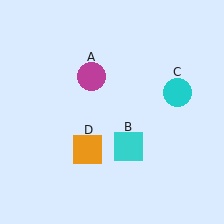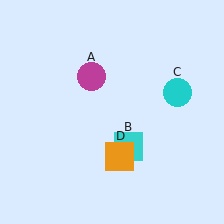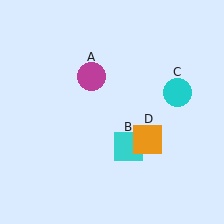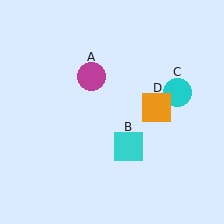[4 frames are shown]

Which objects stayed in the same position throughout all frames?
Magenta circle (object A) and cyan square (object B) and cyan circle (object C) remained stationary.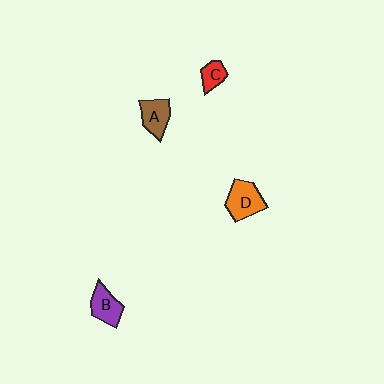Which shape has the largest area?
Shape D (orange).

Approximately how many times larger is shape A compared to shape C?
Approximately 1.6 times.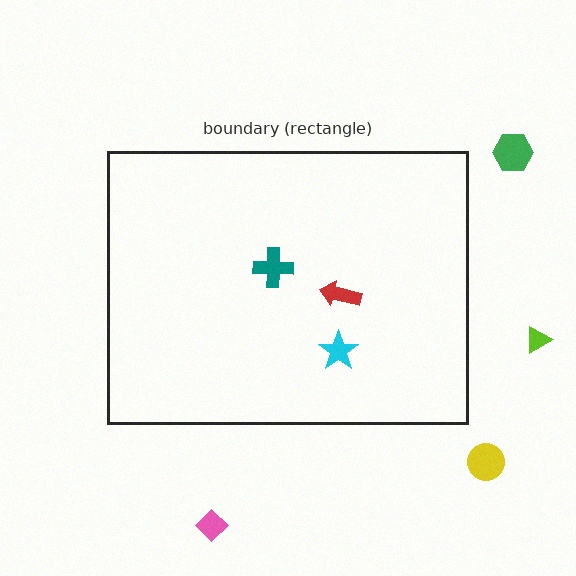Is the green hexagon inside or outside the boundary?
Outside.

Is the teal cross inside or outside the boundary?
Inside.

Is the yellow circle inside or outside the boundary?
Outside.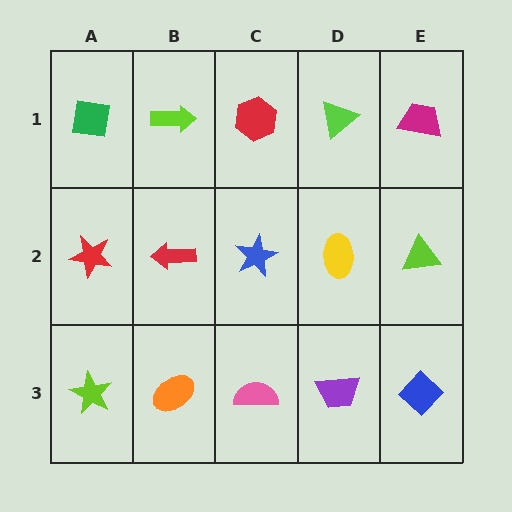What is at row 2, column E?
A lime triangle.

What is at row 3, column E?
A blue diamond.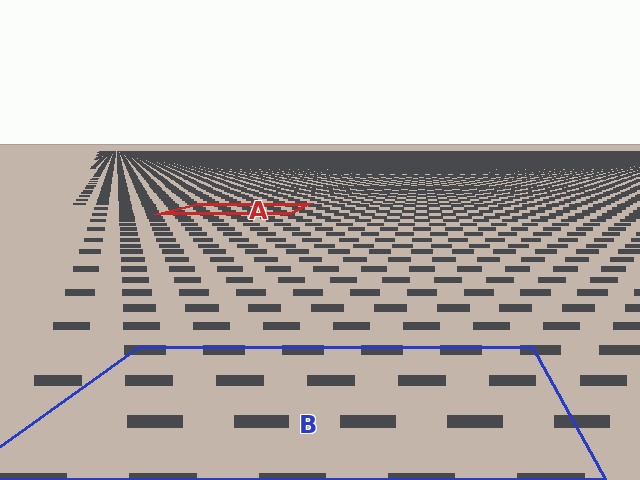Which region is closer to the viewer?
Region B is closer. The texture elements there are larger and more spread out.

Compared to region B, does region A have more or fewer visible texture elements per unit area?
Region A has more texture elements per unit area — they are packed more densely because it is farther away.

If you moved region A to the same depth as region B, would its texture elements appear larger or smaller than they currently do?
They would appear larger. At a closer depth, the same texture elements are projected at a bigger on-screen size.